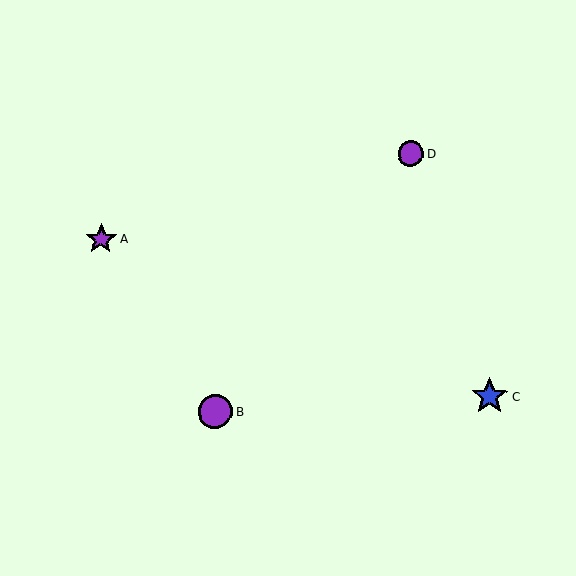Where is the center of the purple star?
The center of the purple star is at (101, 239).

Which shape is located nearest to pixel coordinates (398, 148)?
The purple circle (labeled D) at (411, 154) is nearest to that location.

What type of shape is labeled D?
Shape D is a purple circle.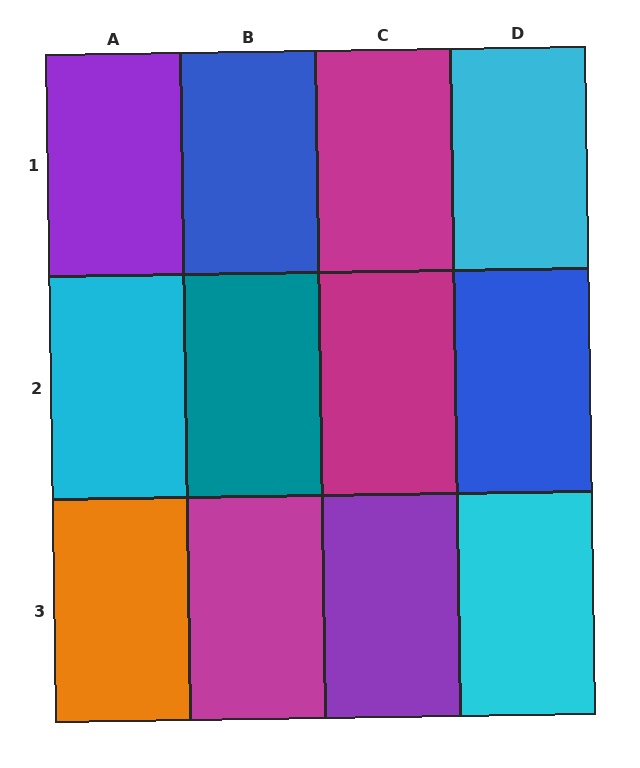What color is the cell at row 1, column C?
Magenta.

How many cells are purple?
2 cells are purple.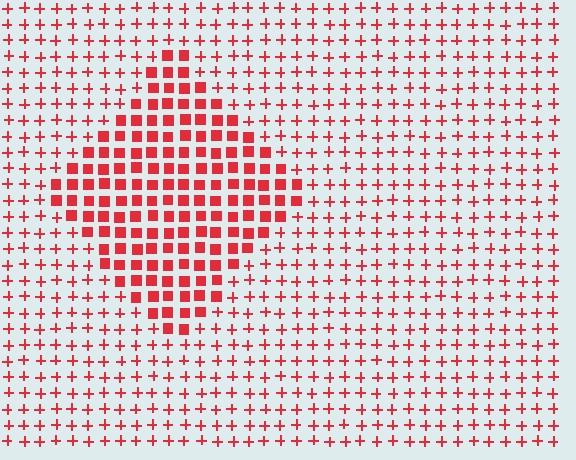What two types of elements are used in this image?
The image uses squares inside the diamond region and plus signs outside it.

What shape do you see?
I see a diamond.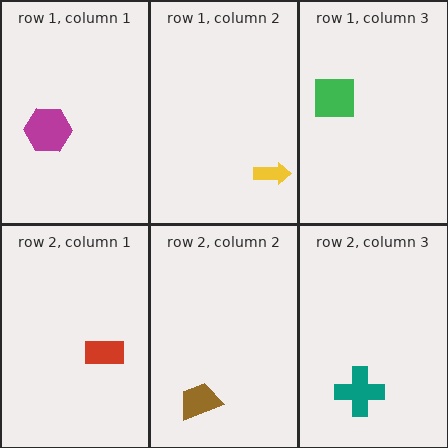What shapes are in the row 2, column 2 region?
The brown trapezoid.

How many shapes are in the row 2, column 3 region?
1.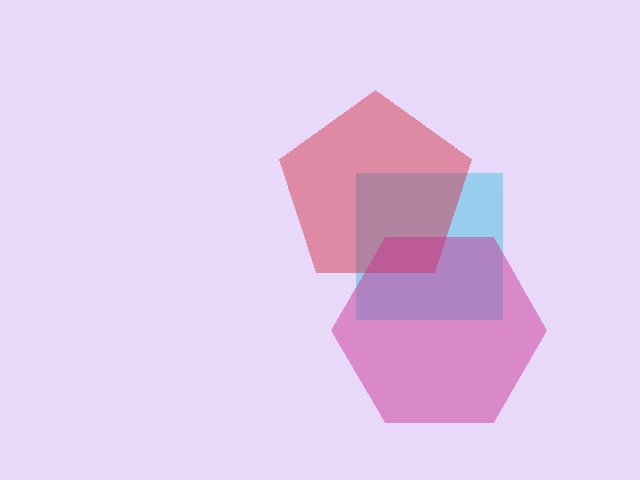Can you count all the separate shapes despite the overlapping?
Yes, there are 3 separate shapes.